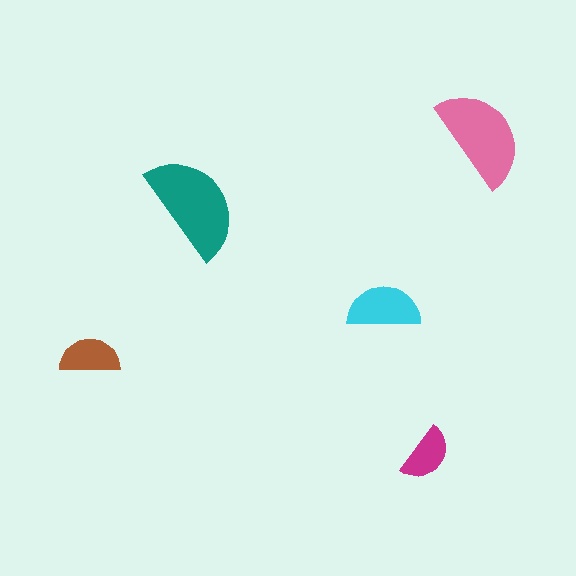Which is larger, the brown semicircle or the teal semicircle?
The teal one.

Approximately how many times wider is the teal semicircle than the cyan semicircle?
About 1.5 times wider.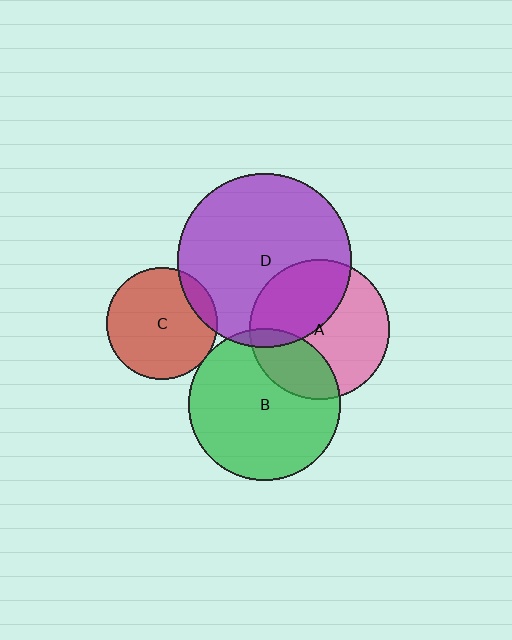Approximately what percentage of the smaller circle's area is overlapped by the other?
Approximately 25%.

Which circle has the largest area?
Circle D (purple).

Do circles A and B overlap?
Yes.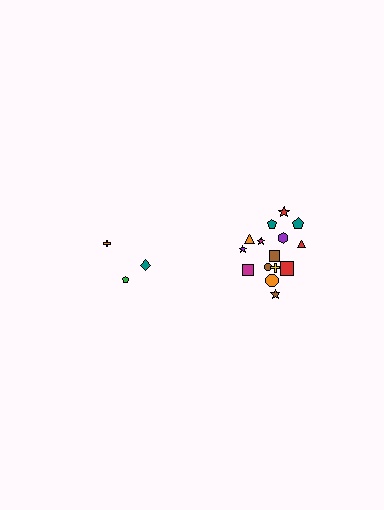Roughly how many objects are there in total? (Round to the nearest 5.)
Roughly 20 objects in total.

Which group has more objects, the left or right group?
The right group.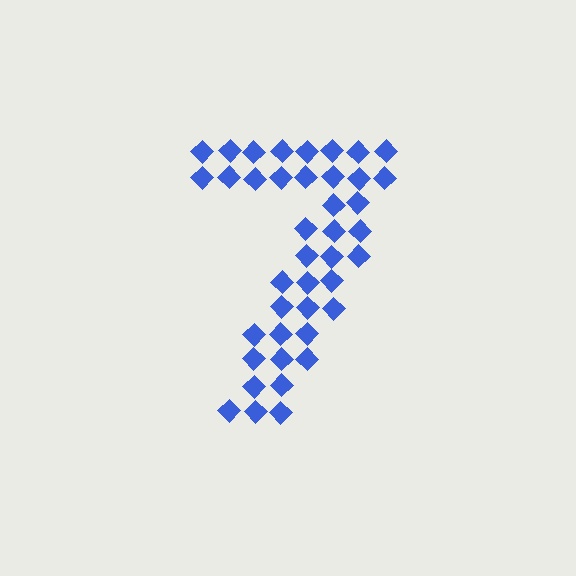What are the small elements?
The small elements are diamonds.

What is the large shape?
The large shape is the digit 7.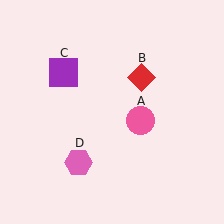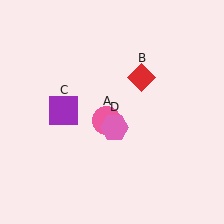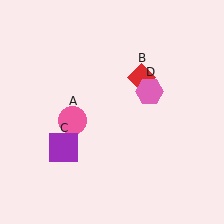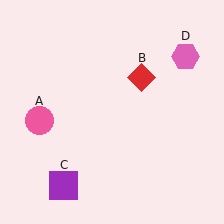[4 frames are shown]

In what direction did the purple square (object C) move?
The purple square (object C) moved down.